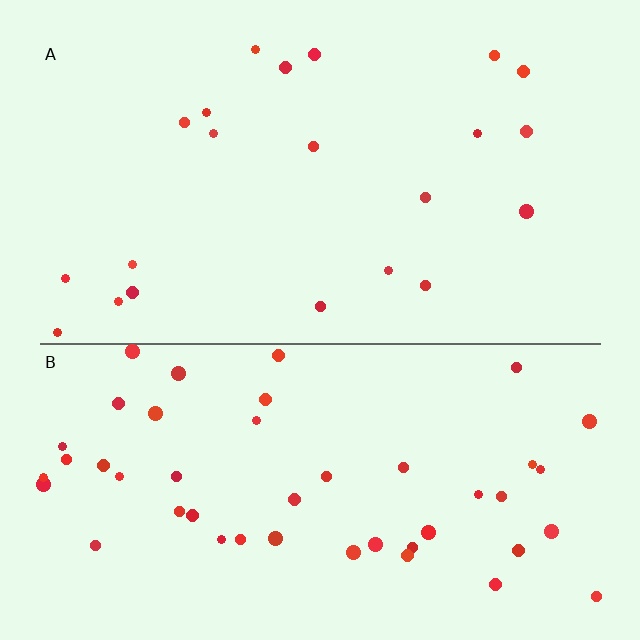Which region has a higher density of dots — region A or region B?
B (the bottom).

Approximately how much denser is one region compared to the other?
Approximately 2.1× — region B over region A.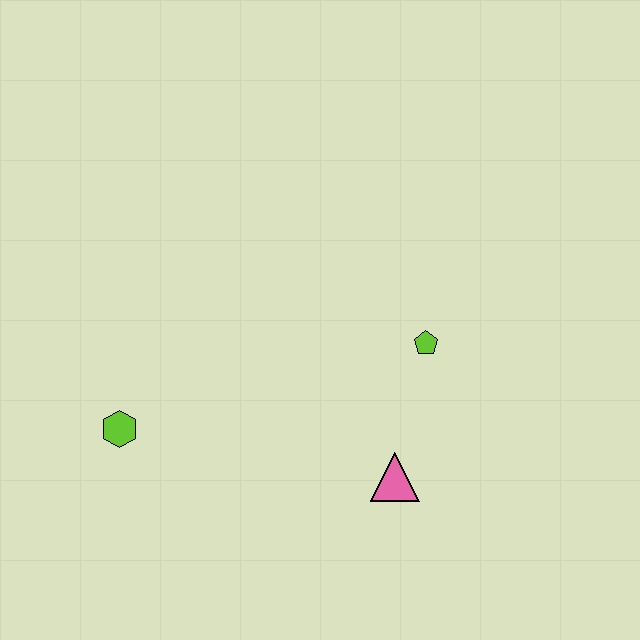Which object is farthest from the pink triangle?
The lime hexagon is farthest from the pink triangle.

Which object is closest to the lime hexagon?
The pink triangle is closest to the lime hexagon.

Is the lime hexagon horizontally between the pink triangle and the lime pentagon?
No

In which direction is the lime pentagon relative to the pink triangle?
The lime pentagon is above the pink triangle.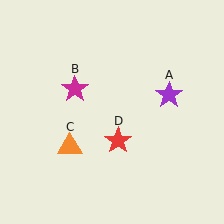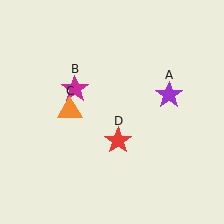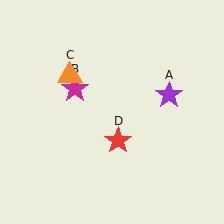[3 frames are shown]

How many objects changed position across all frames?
1 object changed position: orange triangle (object C).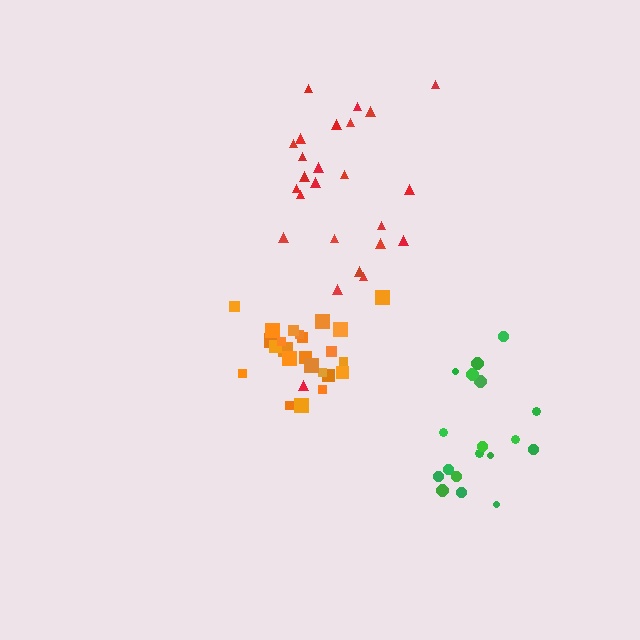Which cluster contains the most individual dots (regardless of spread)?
Red (25).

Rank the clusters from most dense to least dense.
orange, green, red.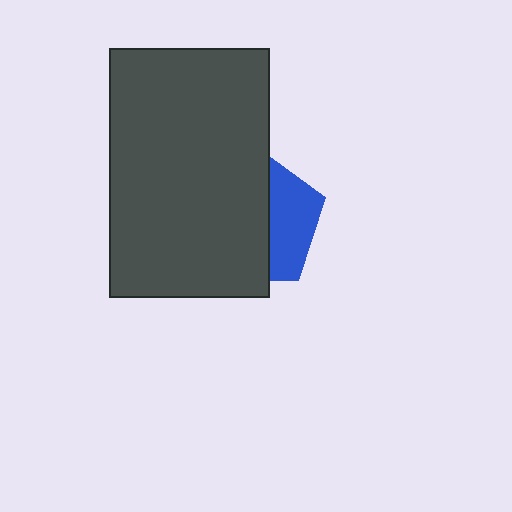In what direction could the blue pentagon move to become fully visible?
The blue pentagon could move right. That would shift it out from behind the dark gray rectangle entirely.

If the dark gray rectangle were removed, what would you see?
You would see the complete blue pentagon.